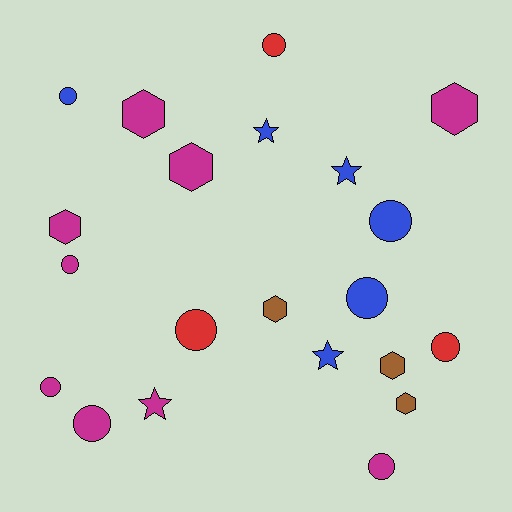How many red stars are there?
There are no red stars.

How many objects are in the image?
There are 21 objects.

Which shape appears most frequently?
Circle, with 10 objects.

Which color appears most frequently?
Magenta, with 9 objects.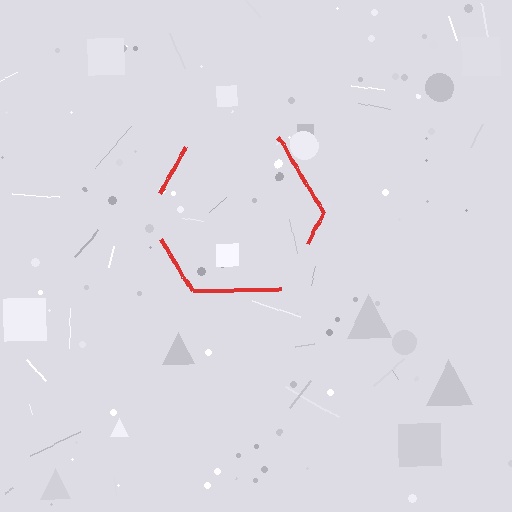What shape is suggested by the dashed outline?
The dashed outline suggests a hexagon.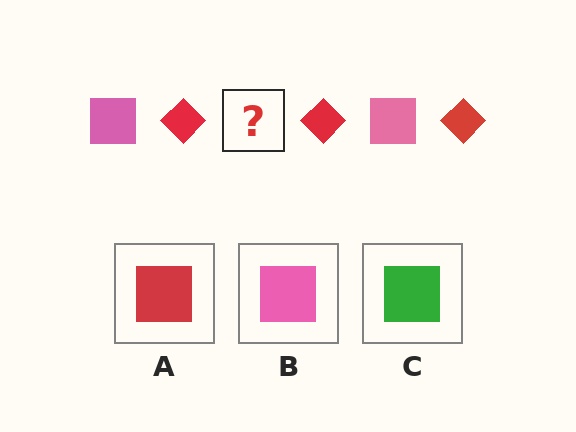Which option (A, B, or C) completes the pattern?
B.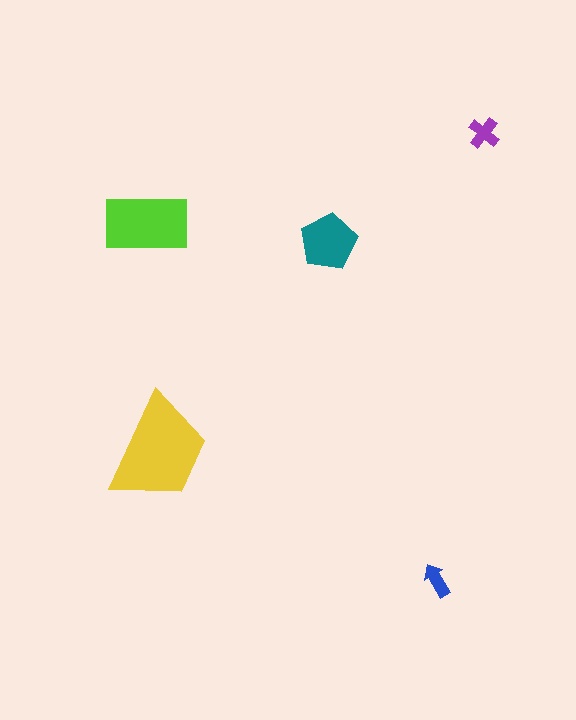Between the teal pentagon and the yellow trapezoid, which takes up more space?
The yellow trapezoid.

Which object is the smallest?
The blue arrow.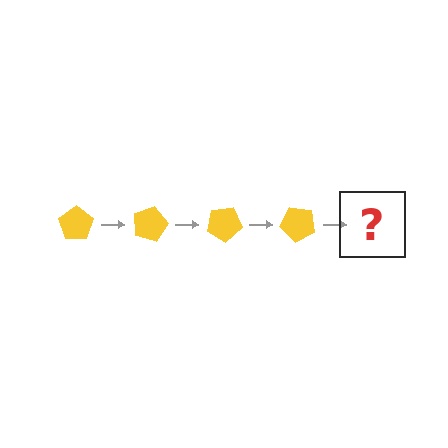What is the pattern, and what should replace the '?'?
The pattern is that the pentagon rotates 15 degrees each step. The '?' should be a yellow pentagon rotated 60 degrees.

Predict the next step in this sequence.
The next step is a yellow pentagon rotated 60 degrees.